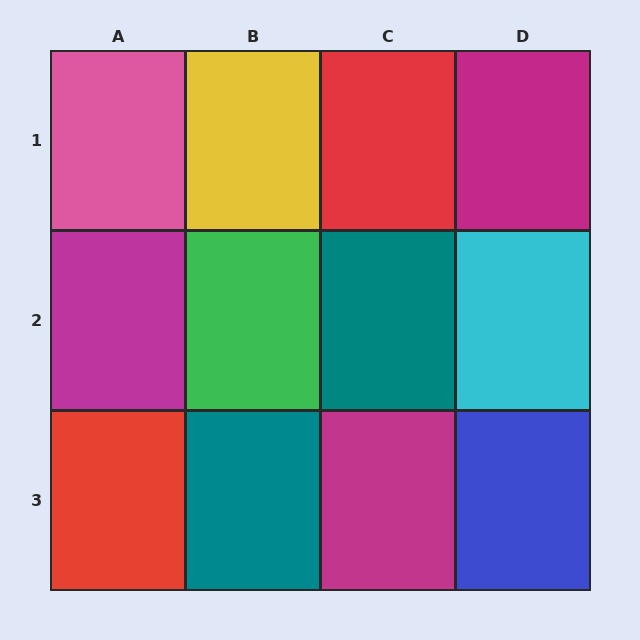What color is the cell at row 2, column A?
Magenta.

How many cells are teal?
2 cells are teal.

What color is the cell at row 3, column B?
Teal.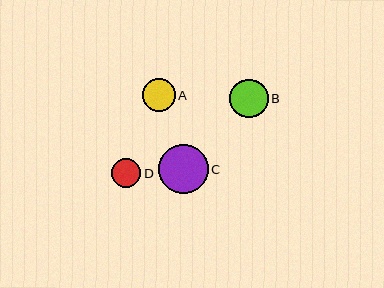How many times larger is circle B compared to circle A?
Circle B is approximately 1.2 times the size of circle A.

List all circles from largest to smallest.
From largest to smallest: C, B, A, D.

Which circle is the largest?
Circle C is the largest with a size of approximately 49 pixels.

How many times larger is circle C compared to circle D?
Circle C is approximately 1.7 times the size of circle D.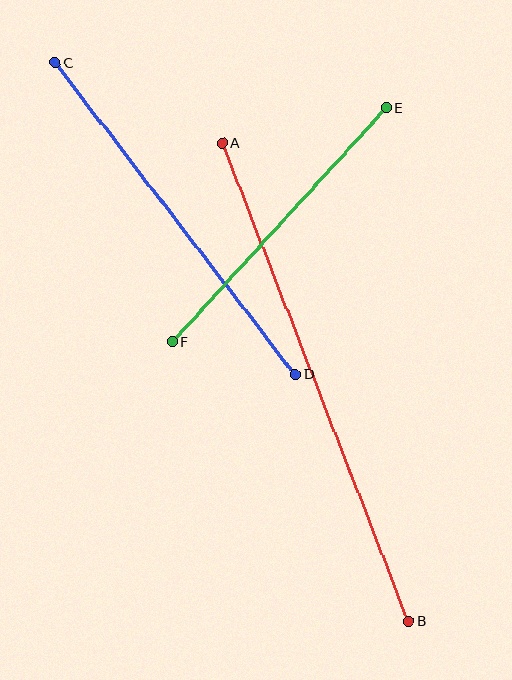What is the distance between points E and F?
The distance is approximately 317 pixels.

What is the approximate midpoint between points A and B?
The midpoint is at approximately (315, 382) pixels.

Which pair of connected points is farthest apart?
Points A and B are farthest apart.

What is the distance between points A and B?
The distance is approximately 513 pixels.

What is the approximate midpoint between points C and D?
The midpoint is at approximately (175, 219) pixels.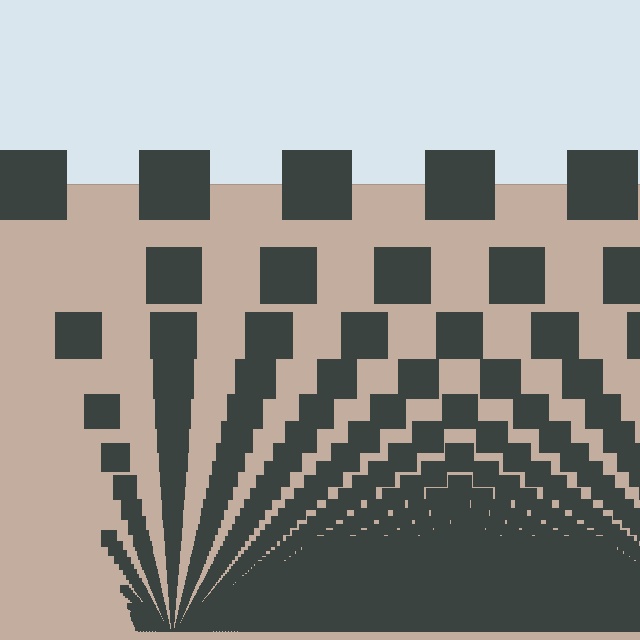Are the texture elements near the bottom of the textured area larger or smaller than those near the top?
Smaller. The gradient is inverted — elements near the bottom are smaller and denser.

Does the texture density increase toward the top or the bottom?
Density increases toward the bottom.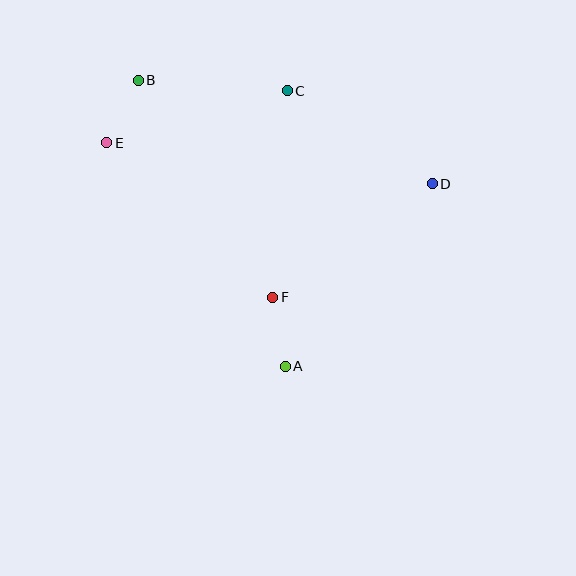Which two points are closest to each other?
Points A and F are closest to each other.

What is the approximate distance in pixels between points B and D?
The distance between B and D is approximately 312 pixels.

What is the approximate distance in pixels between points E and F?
The distance between E and F is approximately 227 pixels.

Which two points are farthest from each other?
Points D and E are farthest from each other.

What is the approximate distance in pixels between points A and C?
The distance between A and C is approximately 275 pixels.